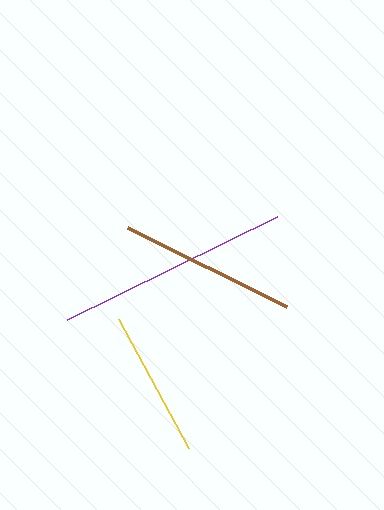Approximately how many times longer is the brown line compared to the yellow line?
The brown line is approximately 1.2 times the length of the yellow line.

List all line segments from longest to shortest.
From longest to shortest: purple, brown, yellow.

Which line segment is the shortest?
The yellow line is the shortest at approximately 147 pixels.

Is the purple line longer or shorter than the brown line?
The purple line is longer than the brown line.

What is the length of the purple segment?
The purple segment is approximately 234 pixels long.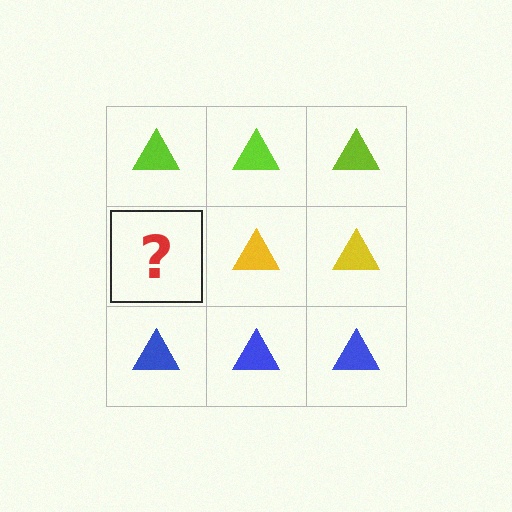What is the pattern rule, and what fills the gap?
The rule is that each row has a consistent color. The gap should be filled with a yellow triangle.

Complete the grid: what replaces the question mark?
The question mark should be replaced with a yellow triangle.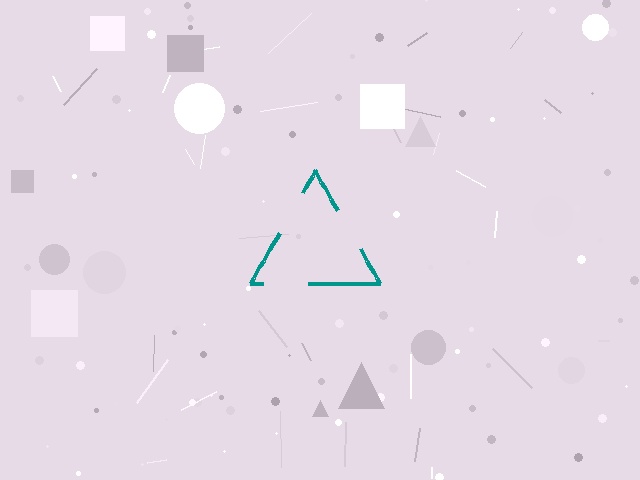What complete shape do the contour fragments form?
The contour fragments form a triangle.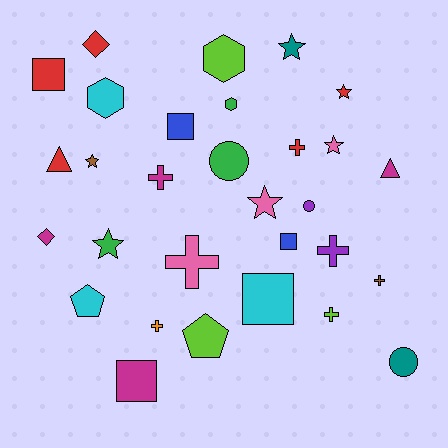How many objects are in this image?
There are 30 objects.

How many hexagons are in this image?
There are 3 hexagons.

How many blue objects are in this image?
There are 2 blue objects.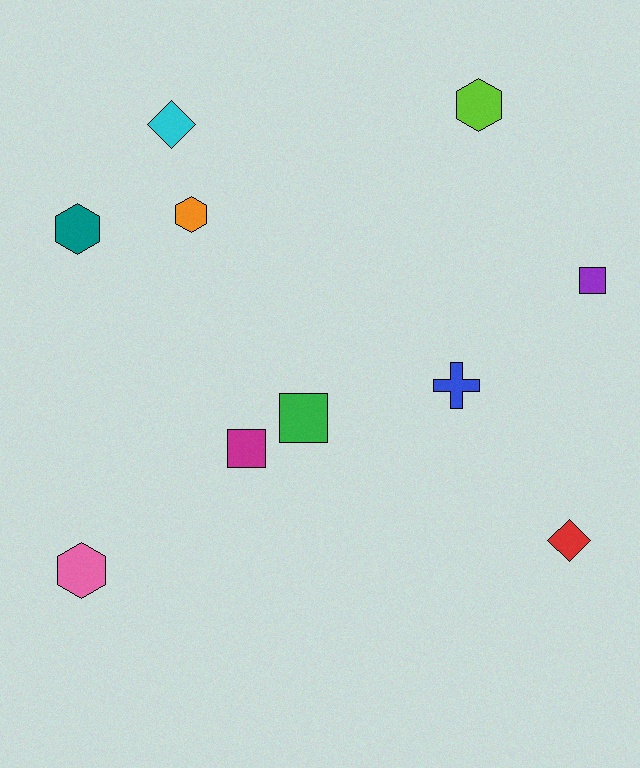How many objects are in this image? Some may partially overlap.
There are 10 objects.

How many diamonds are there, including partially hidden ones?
There are 2 diamonds.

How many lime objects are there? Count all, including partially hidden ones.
There is 1 lime object.